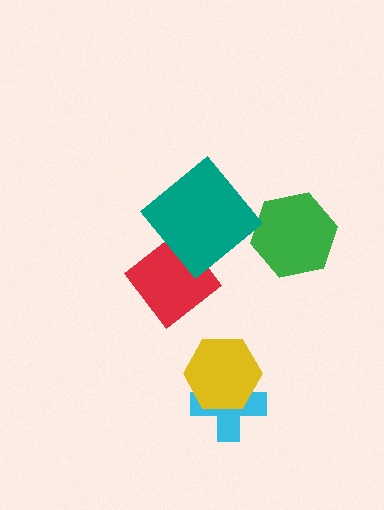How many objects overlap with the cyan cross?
1 object overlaps with the cyan cross.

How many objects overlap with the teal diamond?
1 object overlaps with the teal diamond.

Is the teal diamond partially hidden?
No, no other shape covers it.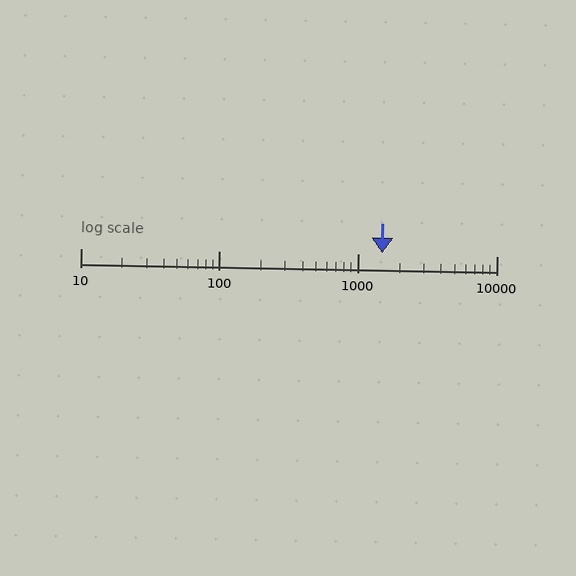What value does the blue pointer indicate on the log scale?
The pointer indicates approximately 1500.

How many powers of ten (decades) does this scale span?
The scale spans 3 decades, from 10 to 10000.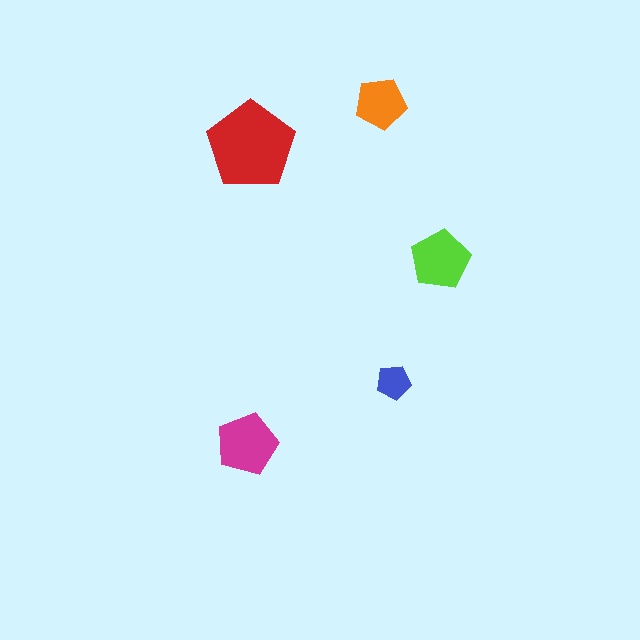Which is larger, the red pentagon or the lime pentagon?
The red one.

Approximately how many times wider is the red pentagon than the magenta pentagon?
About 1.5 times wider.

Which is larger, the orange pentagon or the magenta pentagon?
The magenta one.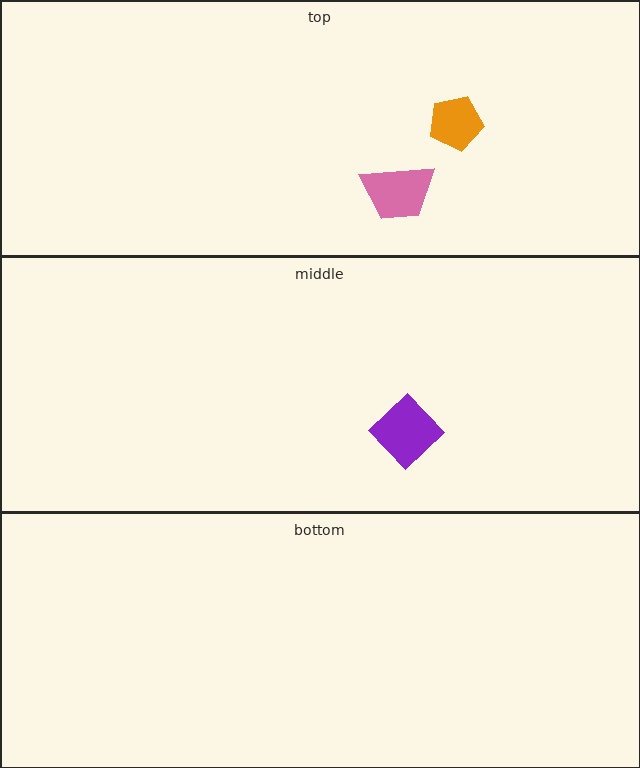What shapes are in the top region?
The pink trapezoid, the orange pentagon.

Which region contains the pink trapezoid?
The top region.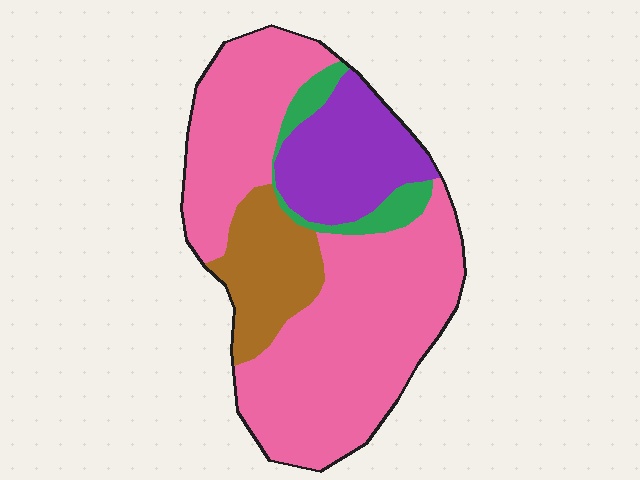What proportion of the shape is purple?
Purple covers about 15% of the shape.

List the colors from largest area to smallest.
From largest to smallest: pink, purple, brown, green.